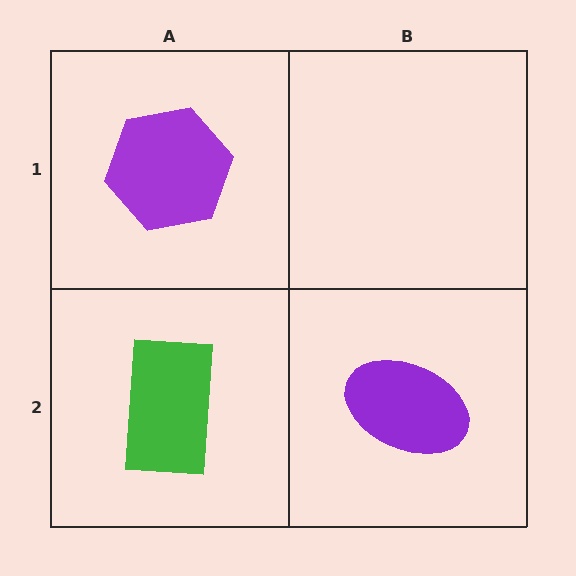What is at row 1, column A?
A purple hexagon.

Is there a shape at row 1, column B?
No, that cell is empty.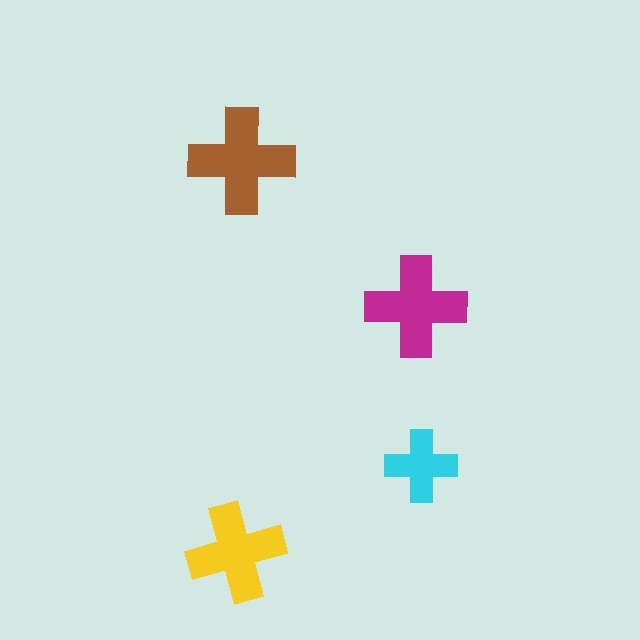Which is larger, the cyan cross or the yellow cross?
The yellow one.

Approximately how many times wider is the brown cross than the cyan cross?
About 1.5 times wider.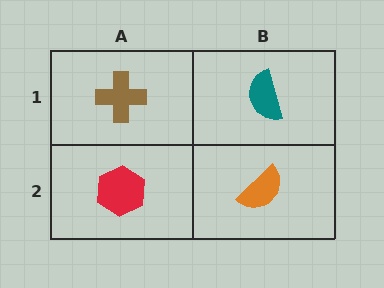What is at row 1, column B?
A teal semicircle.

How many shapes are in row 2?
2 shapes.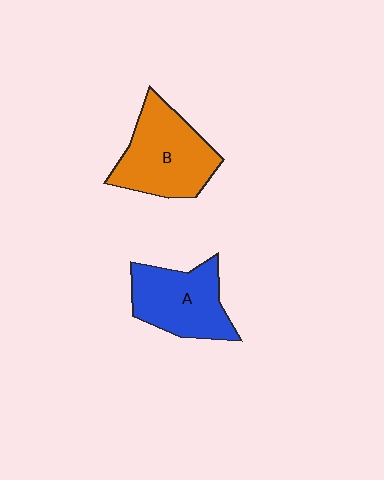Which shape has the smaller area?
Shape A (blue).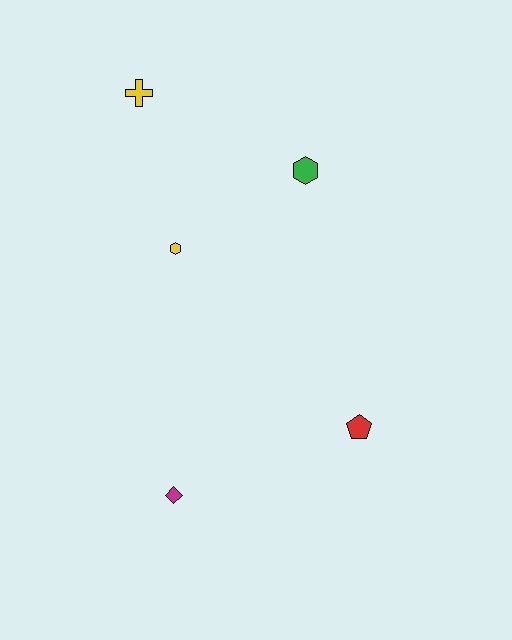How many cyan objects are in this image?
There are no cyan objects.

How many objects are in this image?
There are 5 objects.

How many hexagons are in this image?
There are 2 hexagons.